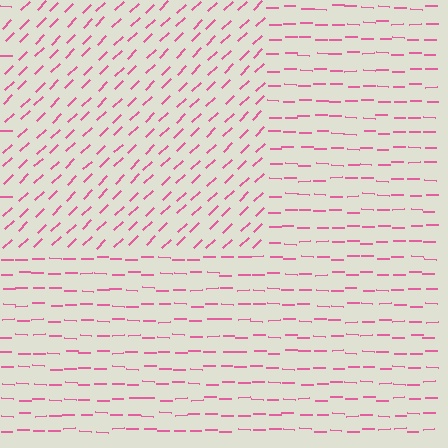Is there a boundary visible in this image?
Yes, there is a texture boundary formed by a change in line orientation.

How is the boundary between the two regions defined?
The boundary is defined purely by a change in line orientation (approximately 45 degrees difference). All lines are the same color and thickness.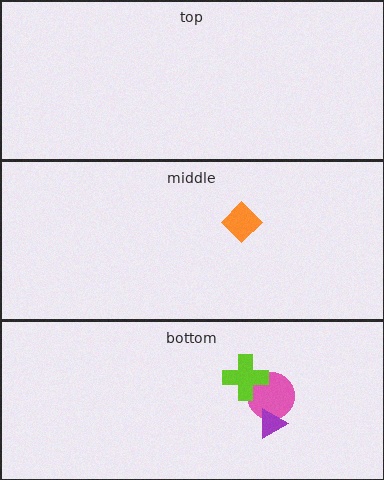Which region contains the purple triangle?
The bottom region.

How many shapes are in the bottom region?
3.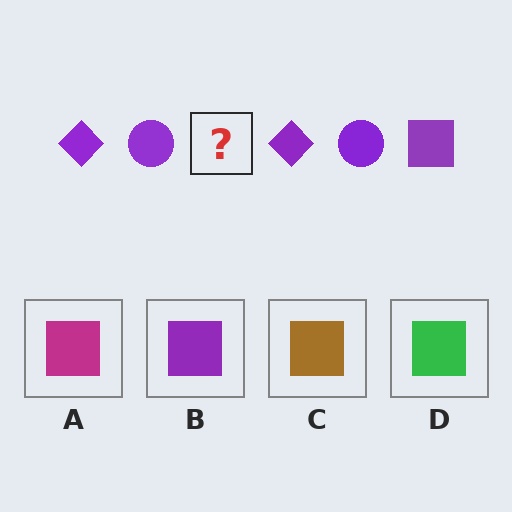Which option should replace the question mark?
Option B.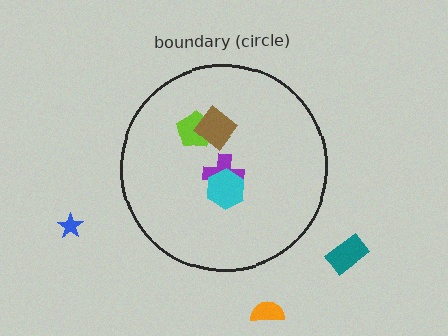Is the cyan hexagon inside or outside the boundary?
Inside.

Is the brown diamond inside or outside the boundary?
Inside.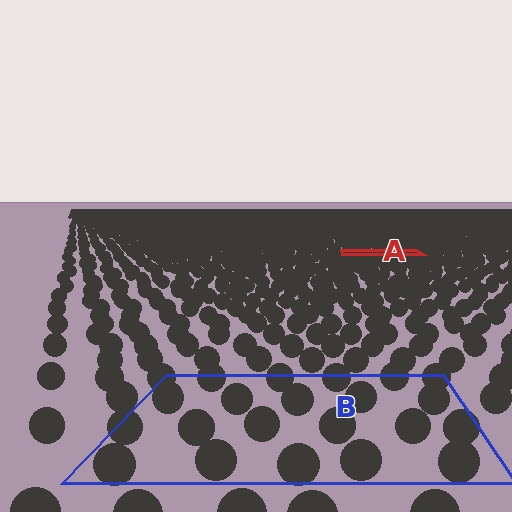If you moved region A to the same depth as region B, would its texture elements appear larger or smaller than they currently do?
They would appear larger. At a closer depth, the same texture elements are projected at a bigger on-screen size.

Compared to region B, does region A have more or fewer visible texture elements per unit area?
Region A has more texture elements per unit area — they are packed more densely because it is farther away.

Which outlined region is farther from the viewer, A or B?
Region A is farther from the viewer — the texture elements inside it appear smaller and more densely packed.